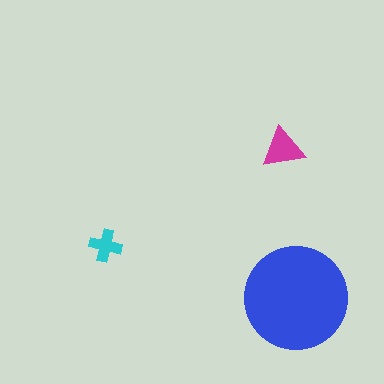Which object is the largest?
The blue circle.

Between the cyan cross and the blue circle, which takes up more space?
The blue circle.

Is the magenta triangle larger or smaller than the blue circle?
Smaller.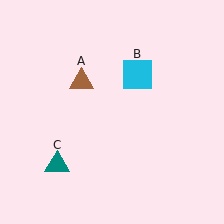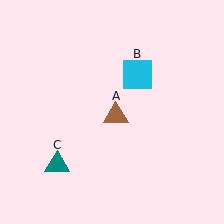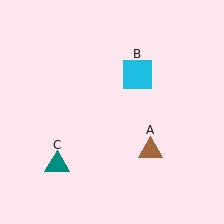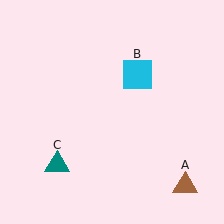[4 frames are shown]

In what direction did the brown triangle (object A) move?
The brown triangle (object A) moved down and to the right.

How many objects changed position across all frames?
1 object changed position: brown triangle (object A).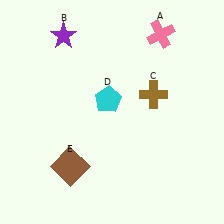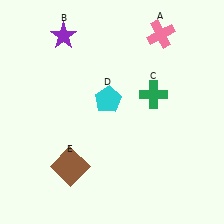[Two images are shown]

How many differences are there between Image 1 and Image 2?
There is 1 difference between the two images.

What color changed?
The cross (C) changed from brown in Image 1 to green in Image 2.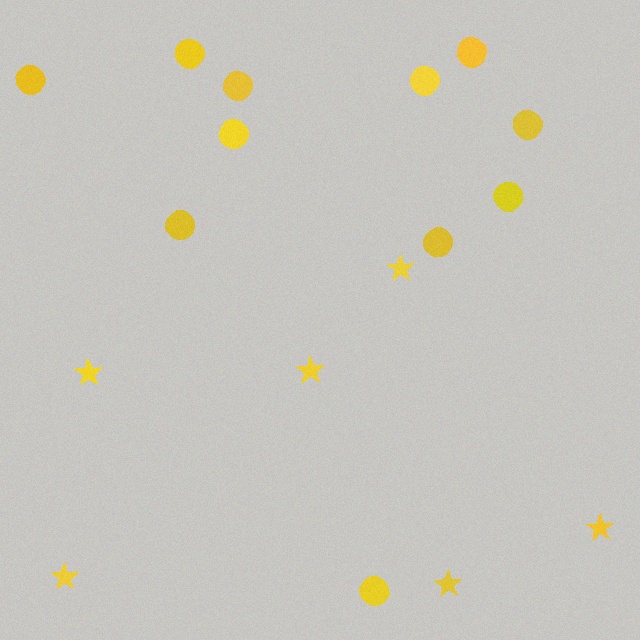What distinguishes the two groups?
There are 2 groups: one group of circles (11) and one group of stars (6).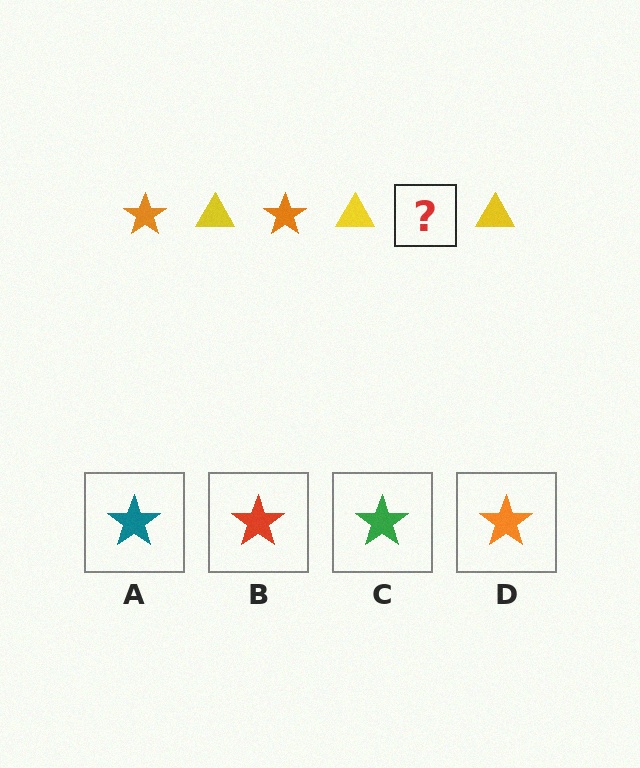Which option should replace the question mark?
Option D.